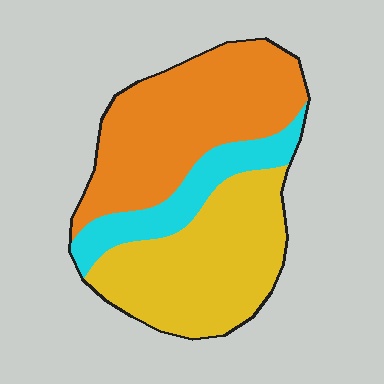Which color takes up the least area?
Cyan, at roughly 15%.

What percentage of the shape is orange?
Orange takes up between a third and a half of the shape.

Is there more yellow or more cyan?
Yellow.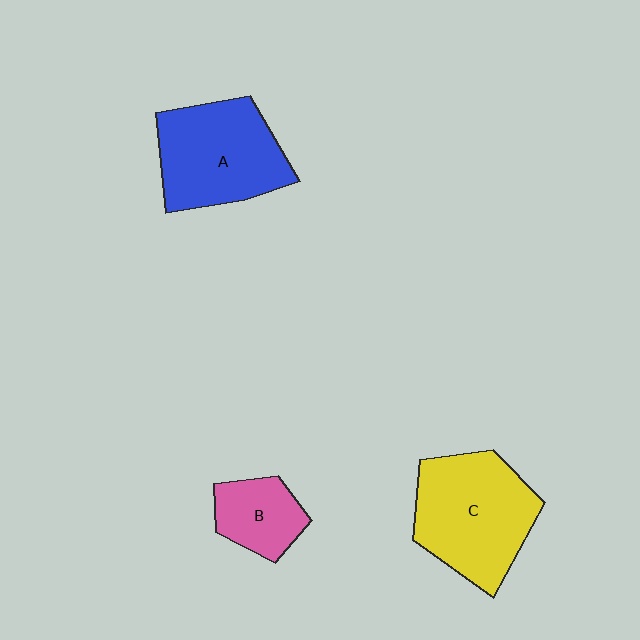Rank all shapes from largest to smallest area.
From largest to smallest: C (yellow), A (blue), B (pink).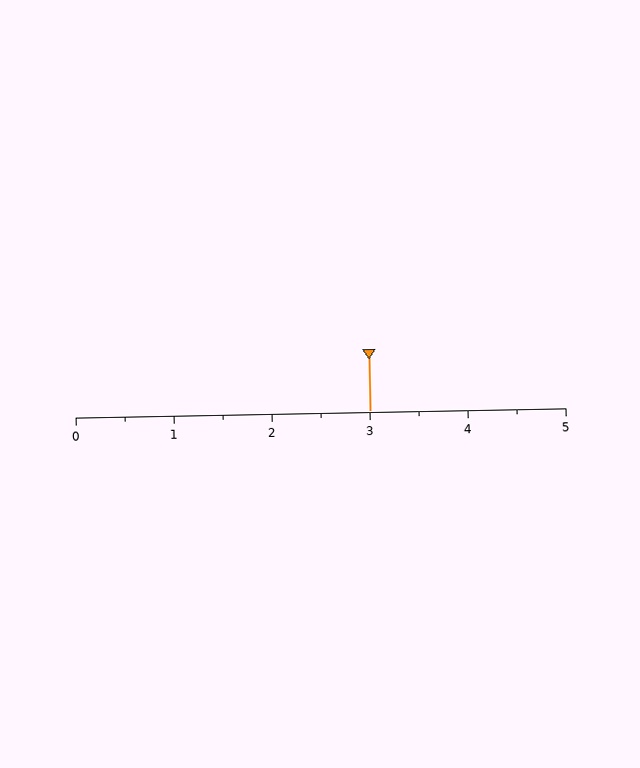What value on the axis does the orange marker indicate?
The marker indicates approximately 3.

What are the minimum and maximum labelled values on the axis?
The axis runs from 0 to 5.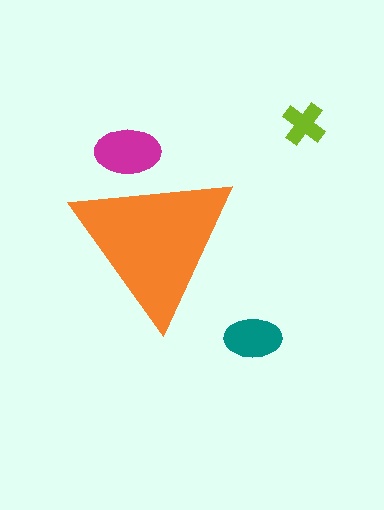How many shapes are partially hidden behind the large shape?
1 shape is partially hidden.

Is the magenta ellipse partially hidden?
Yes, the magenta ellipse is partially hidden behind the orange triangle.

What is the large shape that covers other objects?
An orange triangle.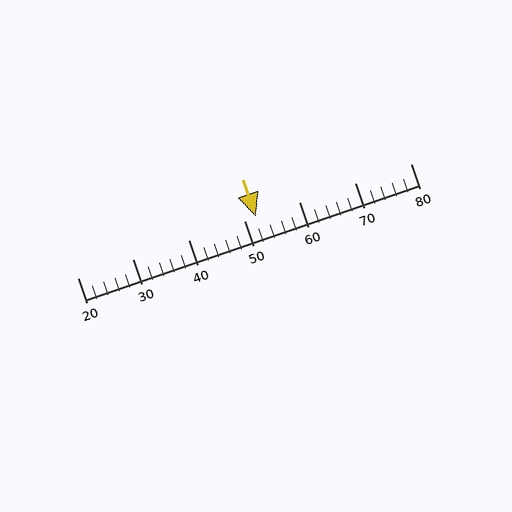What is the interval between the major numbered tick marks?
The major tick marks are spaced 10 units apart.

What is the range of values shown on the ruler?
The ruler shows values from 20 to 80.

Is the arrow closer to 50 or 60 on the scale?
The arrow is closer to 50.